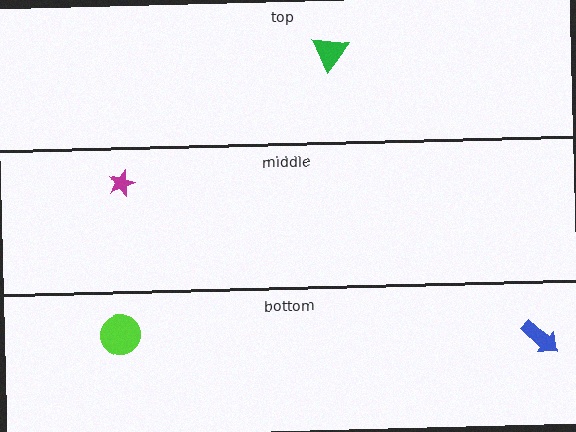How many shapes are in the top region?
1.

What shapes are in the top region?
The green triangle.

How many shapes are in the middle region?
1.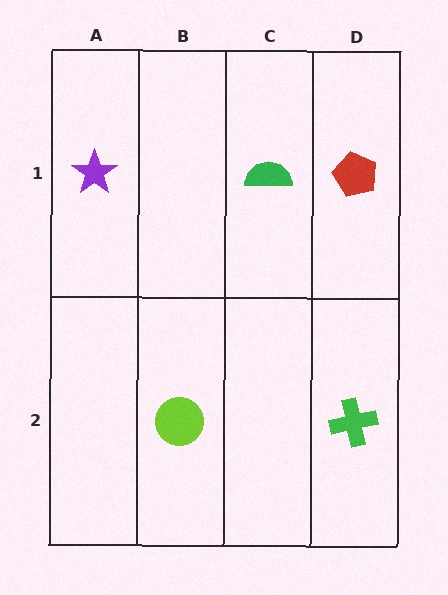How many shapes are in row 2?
2 shapes.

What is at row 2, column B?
A lime circle.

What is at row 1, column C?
A green semicircle.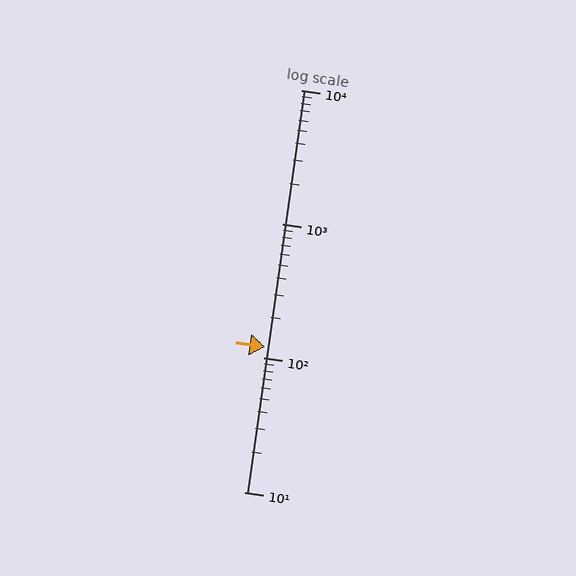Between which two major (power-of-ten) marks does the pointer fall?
The pointer is between 100 and 1000.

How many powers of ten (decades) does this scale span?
The scale spans 3 decades, from 10 to 10000.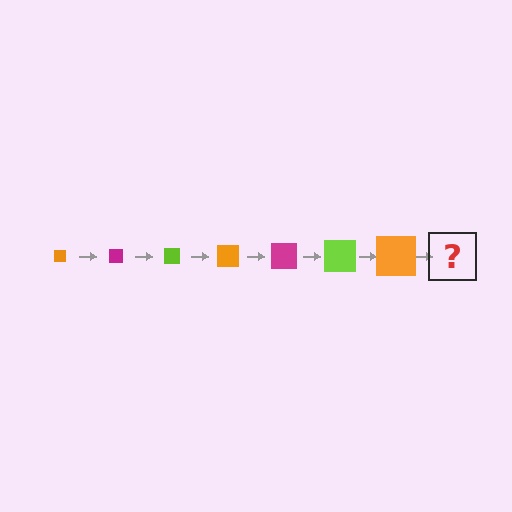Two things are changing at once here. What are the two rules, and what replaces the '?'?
The two rules are that the square grows larger each step and the color cycles through orange, magenta, and lime. The '?' should be a magenta square, larger than the previous one.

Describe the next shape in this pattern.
It should be a magenta square, larger than the previous one.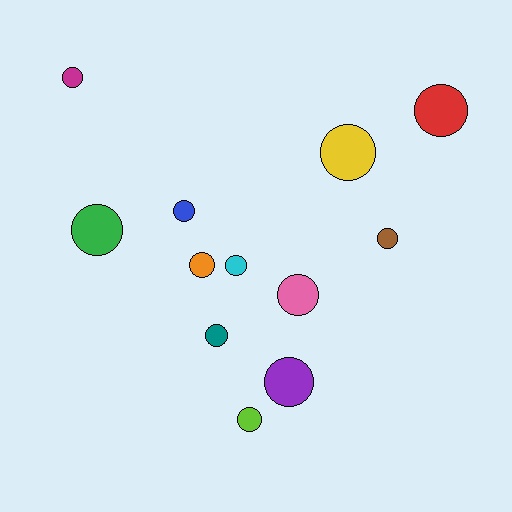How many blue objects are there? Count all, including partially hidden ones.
There is 1 blue object.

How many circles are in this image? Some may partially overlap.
There are 12 circles.